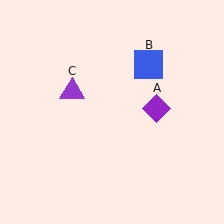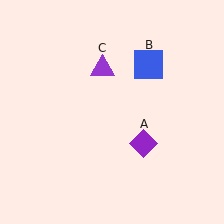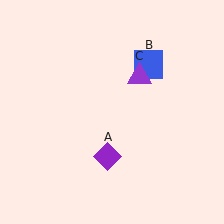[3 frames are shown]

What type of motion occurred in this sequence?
The purple diamond (object A), purple triangle (object C) rotated clockwise around the center of the scene.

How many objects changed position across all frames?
2 objects changed position: purple diamond (object A), purple triangle (object C).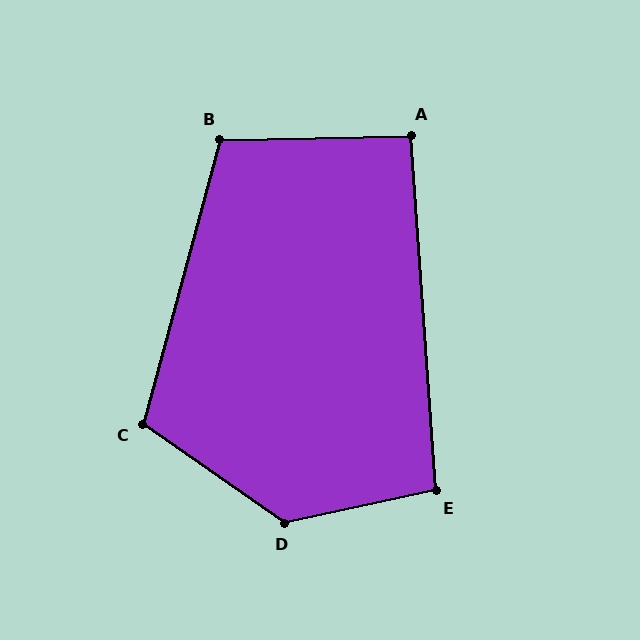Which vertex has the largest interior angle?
D, at approximately 133 degrees.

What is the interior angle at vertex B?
Approximately 107 degrees (obtuse).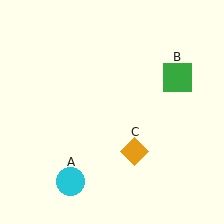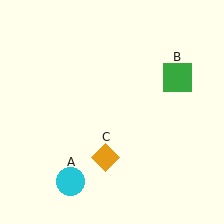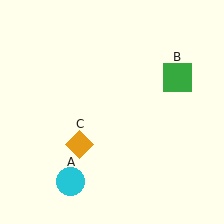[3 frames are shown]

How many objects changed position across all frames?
1 object changed position: orange diamond (object C).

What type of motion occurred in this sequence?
The orange diamond (object C) rotated clockwise around the center of the scene.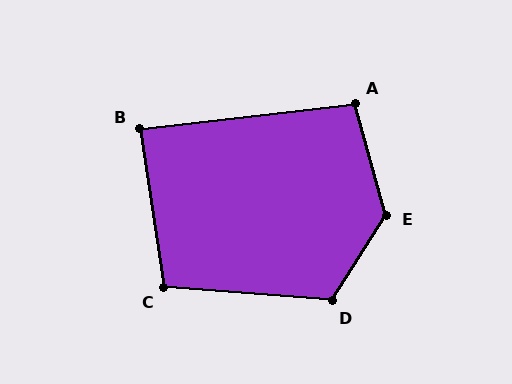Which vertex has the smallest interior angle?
B, at approximately 88 degrees.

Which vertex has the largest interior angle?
E, at approximately 132 degrees.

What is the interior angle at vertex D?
Approximately 118 degrees (obtuse).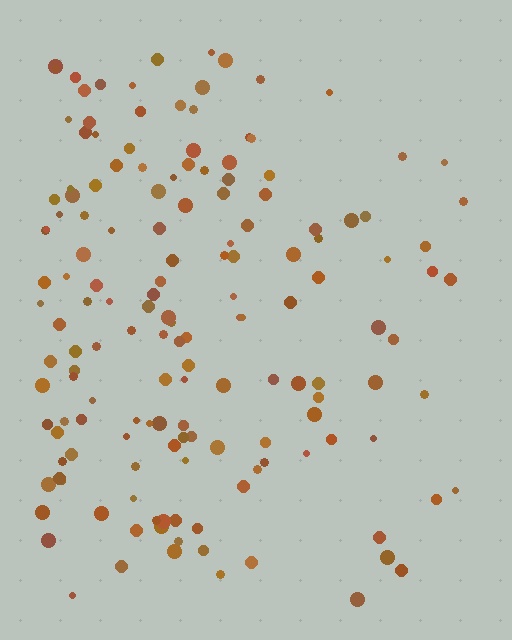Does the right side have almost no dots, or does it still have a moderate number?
Still a moderate number, just noticeably fewer than the left.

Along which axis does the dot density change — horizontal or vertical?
Horizontal.